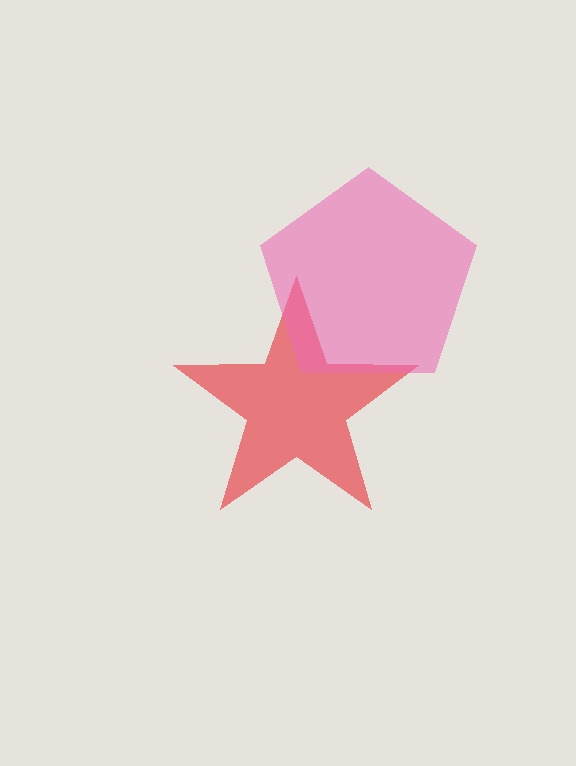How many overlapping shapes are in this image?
There are 2 overlapping shapes in the image.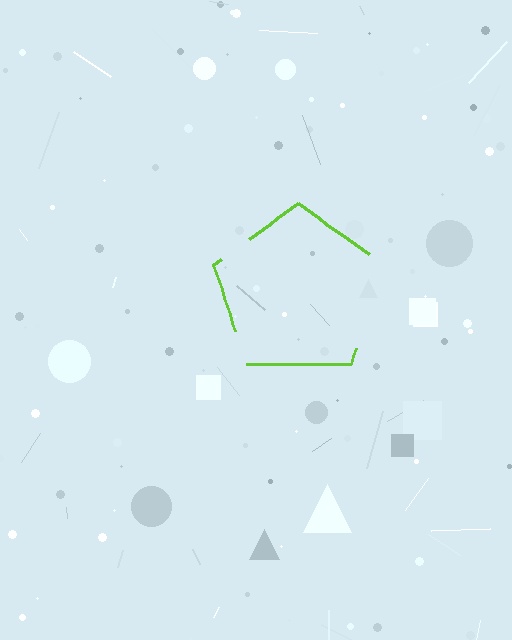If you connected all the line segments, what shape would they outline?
They would outline a pentagon.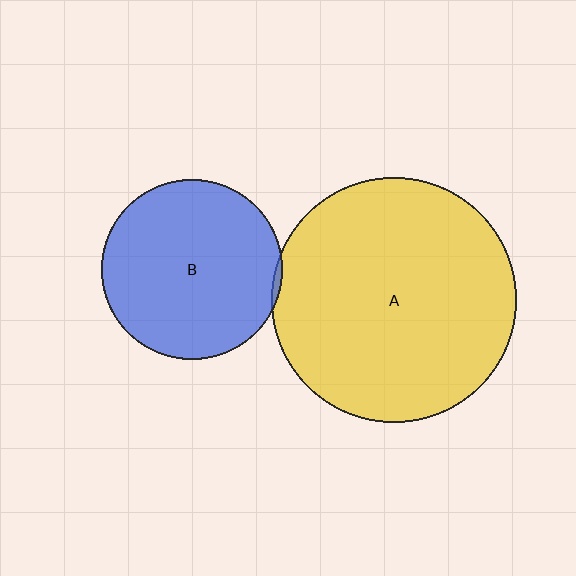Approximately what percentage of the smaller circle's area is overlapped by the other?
Approximately 5%.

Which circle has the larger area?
Circle A (yellow).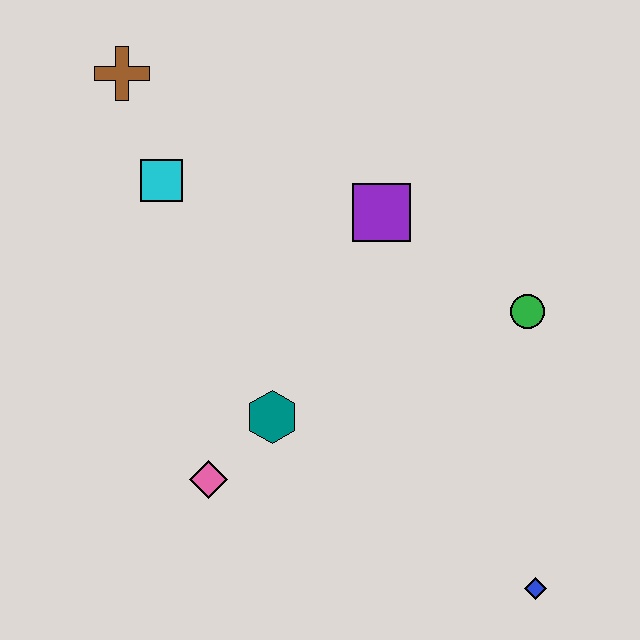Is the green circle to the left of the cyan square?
No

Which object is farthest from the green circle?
The brown cross is farthest from the green circle.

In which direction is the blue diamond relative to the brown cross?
The blue diamond is below the brown cross.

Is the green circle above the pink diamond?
Yes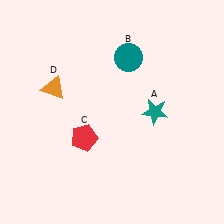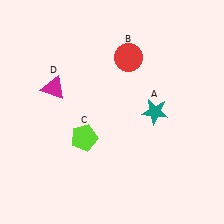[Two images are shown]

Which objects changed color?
B changed from teal to red. C changed from red to lime. D changed from orange to magenta.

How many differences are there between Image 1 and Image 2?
There are 3 differences between the two images.